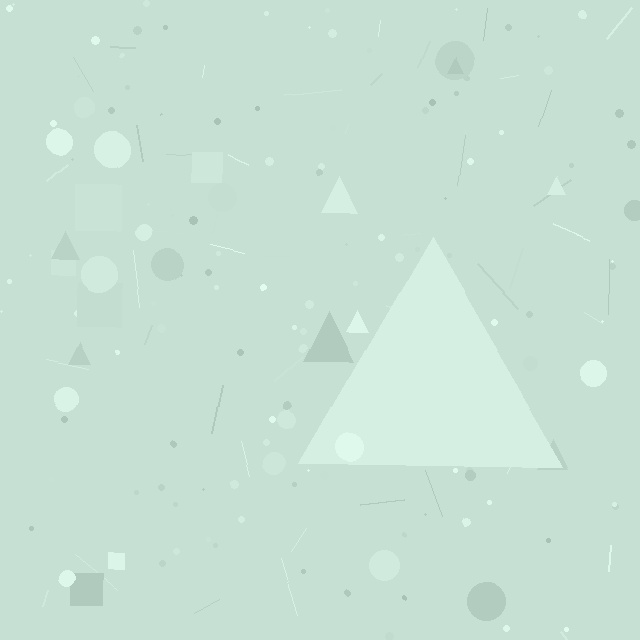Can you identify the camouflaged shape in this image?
The camouflaged shape is a triangle.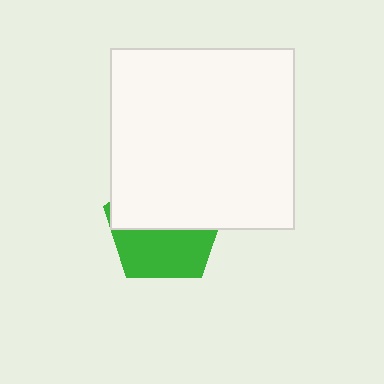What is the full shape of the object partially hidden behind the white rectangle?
The partially hidden object is a green pentagon.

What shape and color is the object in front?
The object in front is a white rectangle.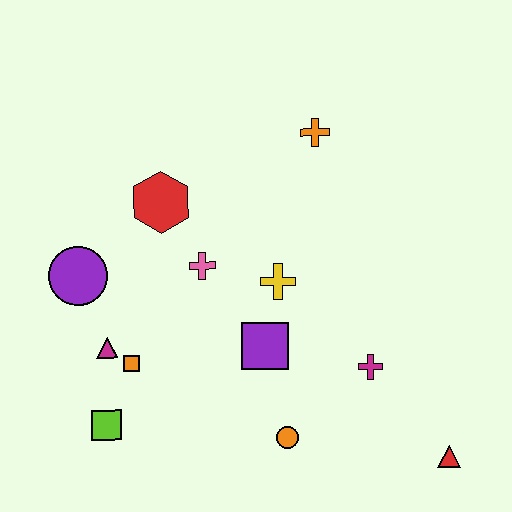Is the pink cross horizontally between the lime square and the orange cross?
Yes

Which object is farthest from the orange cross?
The lime square is farthest from the orange cross.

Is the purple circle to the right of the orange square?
No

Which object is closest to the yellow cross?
The purple square is closest to the yellow cross.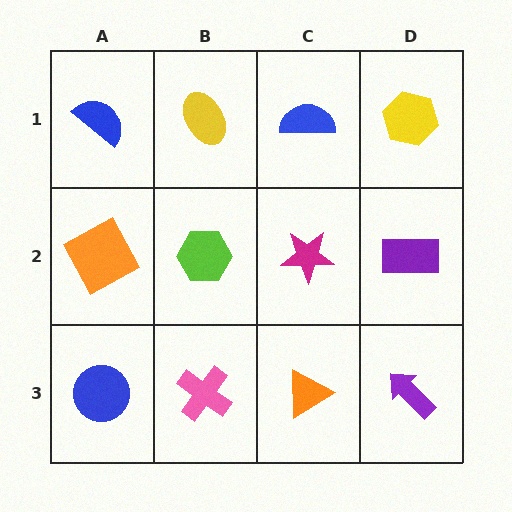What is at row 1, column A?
A blue semicircle.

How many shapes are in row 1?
4 shapes.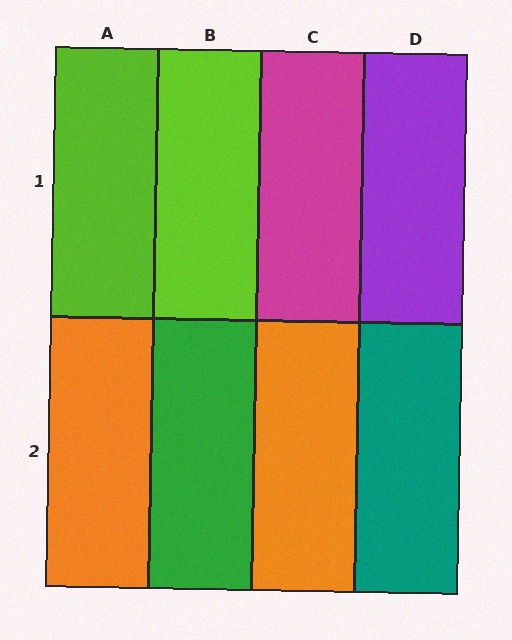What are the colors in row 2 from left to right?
Orange, green, orange, teal.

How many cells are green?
1 cell is green.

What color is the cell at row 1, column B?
Lime.